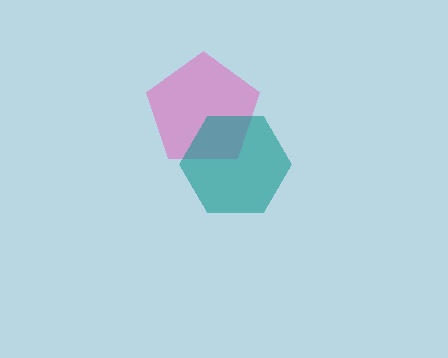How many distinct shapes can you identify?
There are 2 distinct shapes: a pink pentagon, a teal hexagon.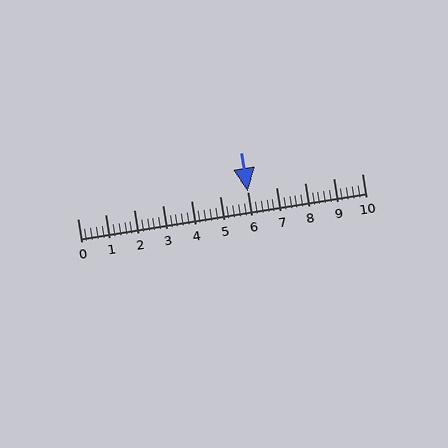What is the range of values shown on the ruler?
The ruler shows values from 0 to 10.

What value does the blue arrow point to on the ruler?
The blue arrow points to approximately 6.0.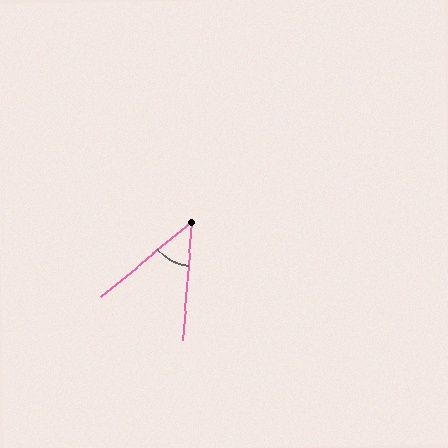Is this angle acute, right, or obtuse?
It is acute.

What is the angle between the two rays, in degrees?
Approximately 46 degrees.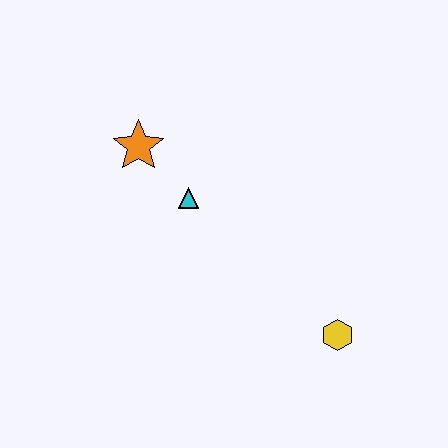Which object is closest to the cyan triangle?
The orange star is closest to the cyan triangle.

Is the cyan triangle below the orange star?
Yes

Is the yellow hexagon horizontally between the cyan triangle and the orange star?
No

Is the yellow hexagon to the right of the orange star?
Yes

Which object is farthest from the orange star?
The yellow hexagon is farthest from the orange star.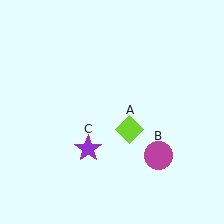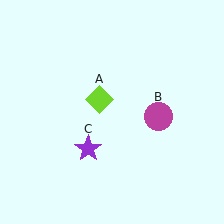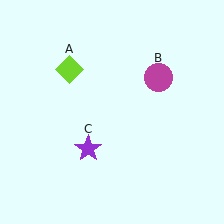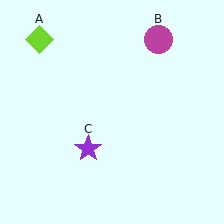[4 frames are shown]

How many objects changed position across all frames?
2 objects changed position: lime diamond (object A), magenta circle (object B).